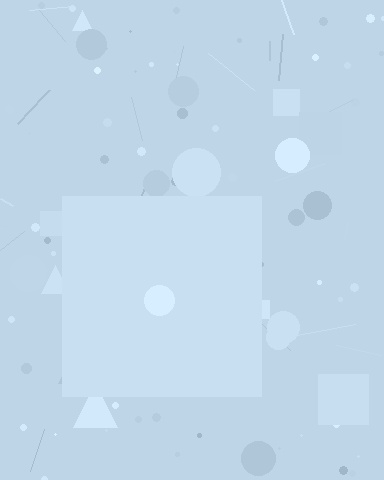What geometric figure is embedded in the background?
A square is embedded in the background.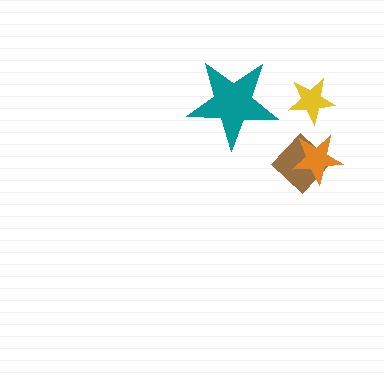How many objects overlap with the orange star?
1 object overlaps with the orange star.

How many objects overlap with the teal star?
0 objects overlap with the teal star.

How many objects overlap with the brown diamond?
1 object overlaps with the brown diamond.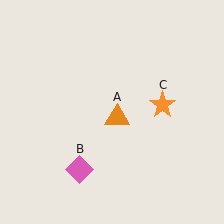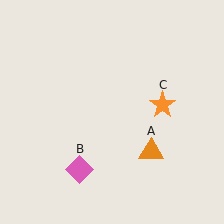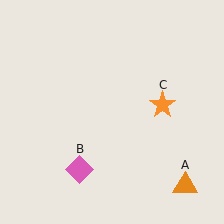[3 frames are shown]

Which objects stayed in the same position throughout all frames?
Pink diamond (object B) and orange star (object C) remained stationary.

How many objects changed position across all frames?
1 object changed position: orange triangle (object A).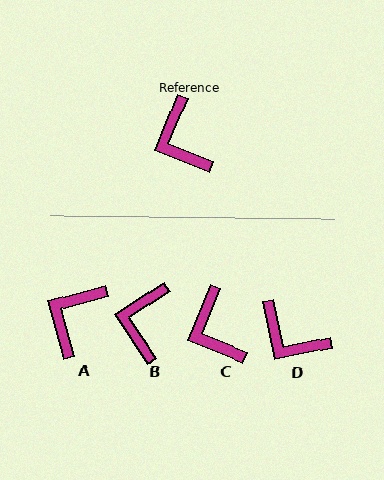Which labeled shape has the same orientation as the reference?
C.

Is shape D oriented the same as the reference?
No, it is off by about 34 degrees.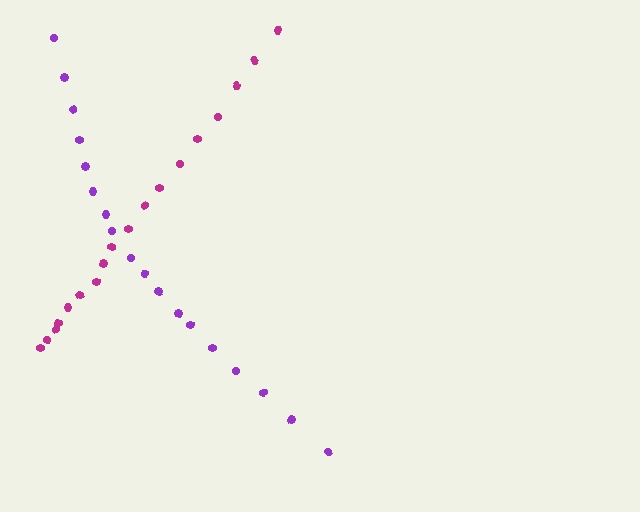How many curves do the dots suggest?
There are 2 distinct paths.